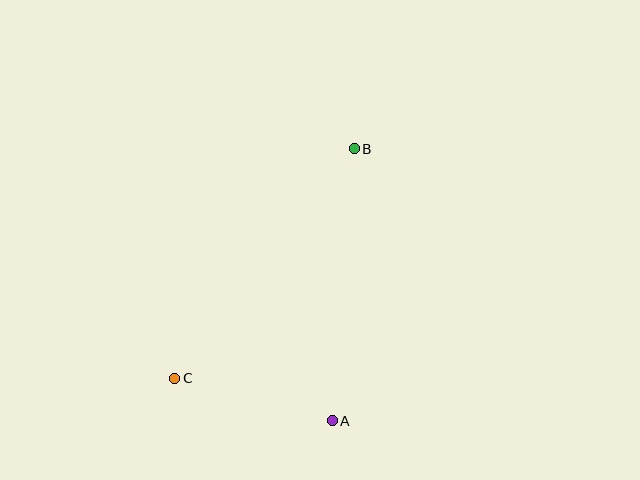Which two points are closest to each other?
Points A and C are closest to each other.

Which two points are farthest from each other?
Points B and C are farthest from each other.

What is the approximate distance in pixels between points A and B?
The distance between A and B is approximately 273 pixels.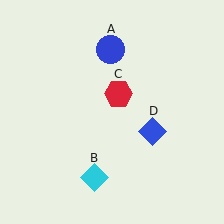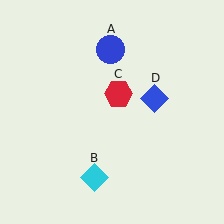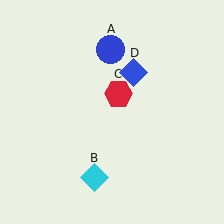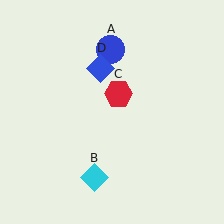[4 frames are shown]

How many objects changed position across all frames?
1 object changed position: blue diamond (object D).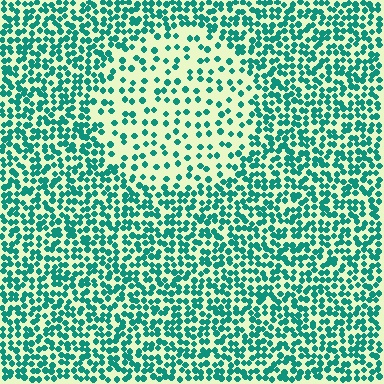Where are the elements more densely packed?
The elements are more densely packed outside the circle boundary.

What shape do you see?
I see a circle.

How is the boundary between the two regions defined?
The boundary is defined by a change in element density (approximately 2.3x ratio). All elements are the same color, size, and shape.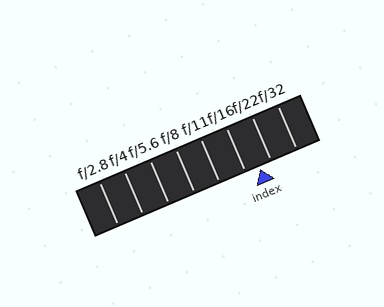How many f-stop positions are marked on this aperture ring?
There are 8 f-stop positions marked.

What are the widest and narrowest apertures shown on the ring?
The widest aperture shown is f/2.8 and the narrowest is f/32.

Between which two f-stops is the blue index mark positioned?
The index mark is between f/16 and f/22.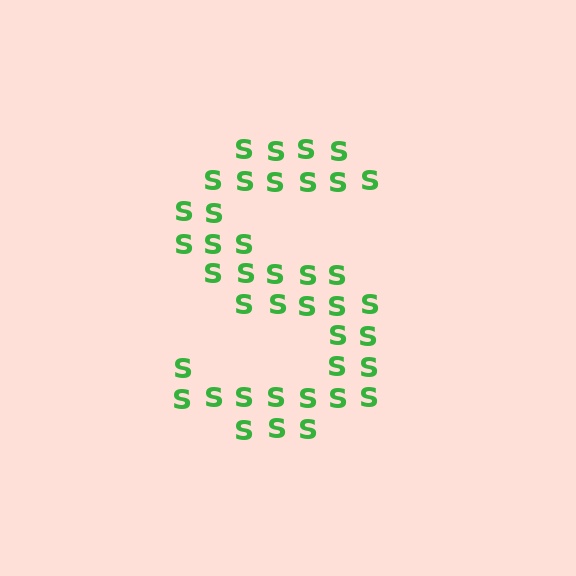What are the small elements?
The small elements are letter S's.